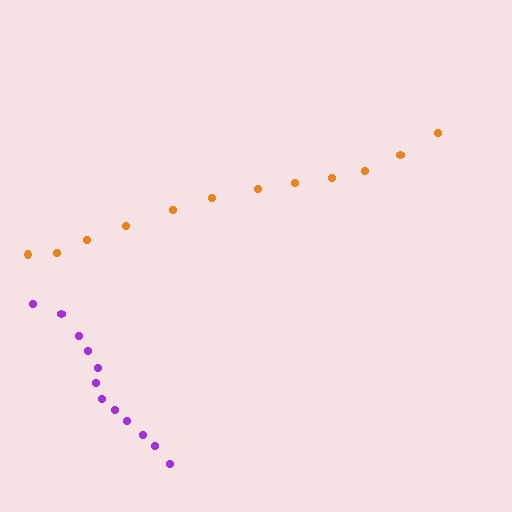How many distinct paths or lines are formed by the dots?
There are 2 distinct paths.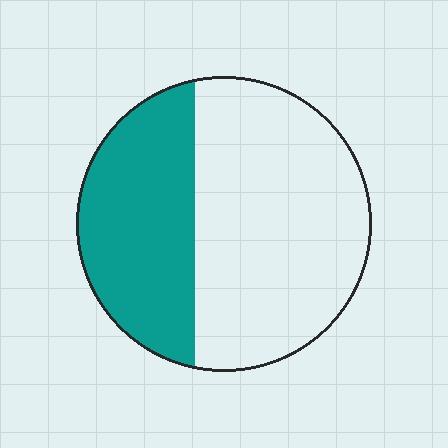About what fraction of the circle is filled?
About three eighths (3/8).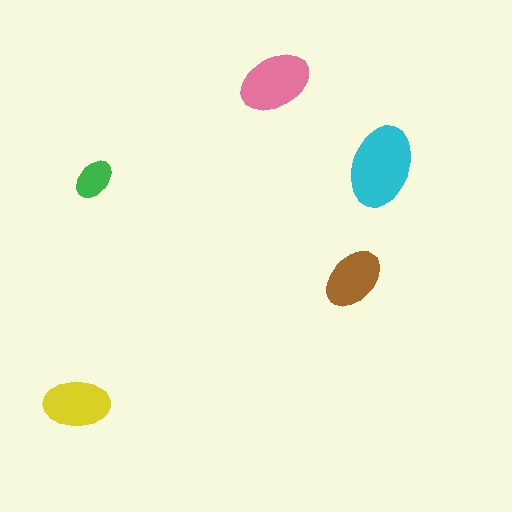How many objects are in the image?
There are 5 objects in the image.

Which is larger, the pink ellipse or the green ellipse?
The pink one.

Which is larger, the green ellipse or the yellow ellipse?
The yellow one.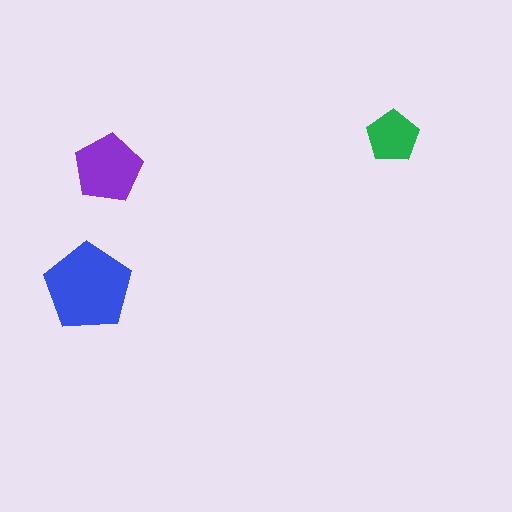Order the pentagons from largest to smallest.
the blue one, the purple one, the green one.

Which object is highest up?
The green pentagon is topmost.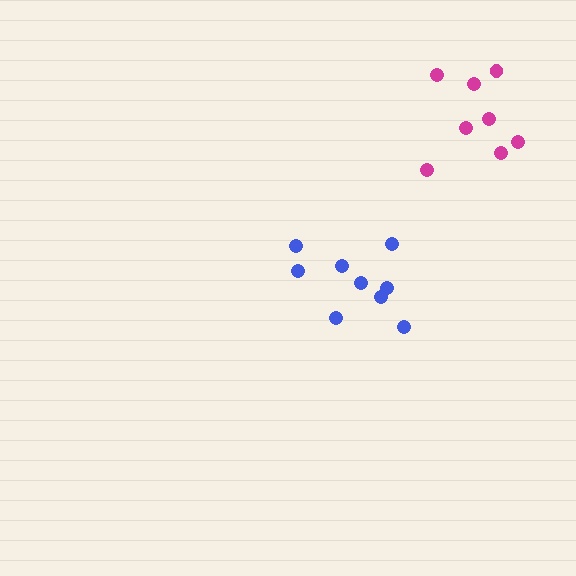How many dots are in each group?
Group 1: 9 dots, Group 2: 8 dots (17 total).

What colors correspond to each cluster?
The clusters are colored: blue, magenta.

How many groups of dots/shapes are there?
There are 2 groups.